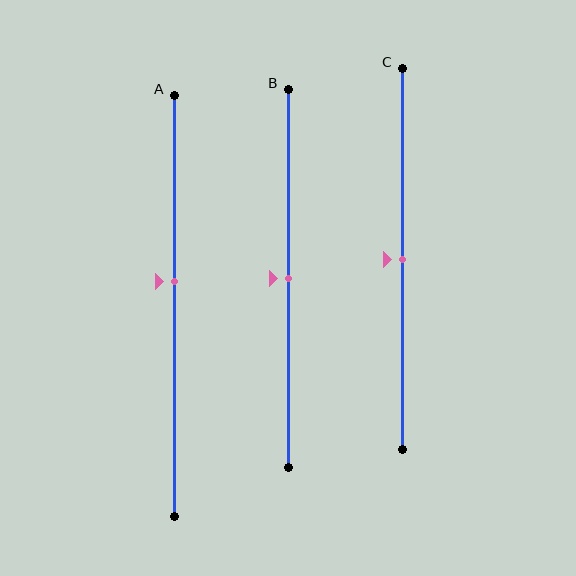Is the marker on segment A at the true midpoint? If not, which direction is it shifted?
No, the marker on segment A is shifted upward by about 6% of the segment length.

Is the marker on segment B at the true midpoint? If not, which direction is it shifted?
Yes, the marker on segment B is at the true midpoint.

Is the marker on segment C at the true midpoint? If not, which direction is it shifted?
Yes, the marker on segment C is at the true midpoint.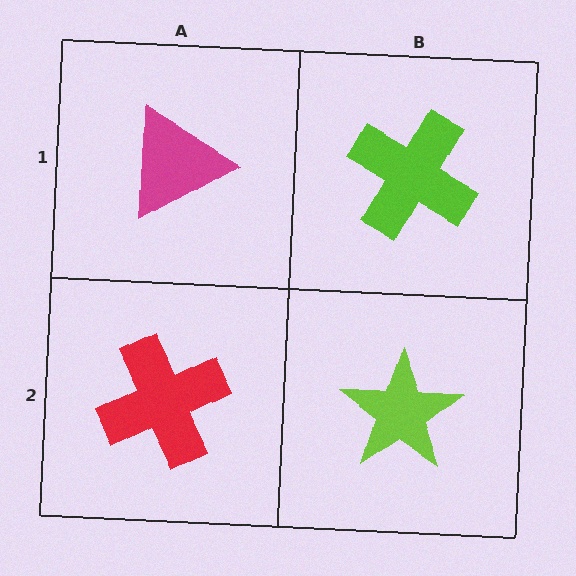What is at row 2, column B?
A lime star.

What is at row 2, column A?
A red cross.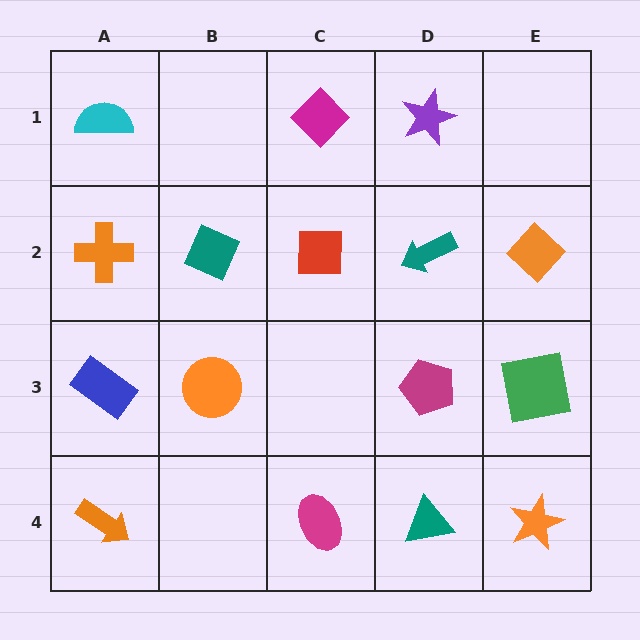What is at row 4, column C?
A magenta ellipse.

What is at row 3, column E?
A green square.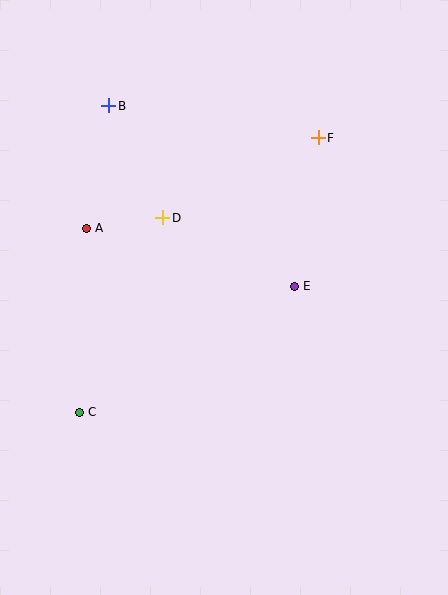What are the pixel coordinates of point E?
Point E is at (294, 286).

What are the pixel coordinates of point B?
Point B is at (109, 106).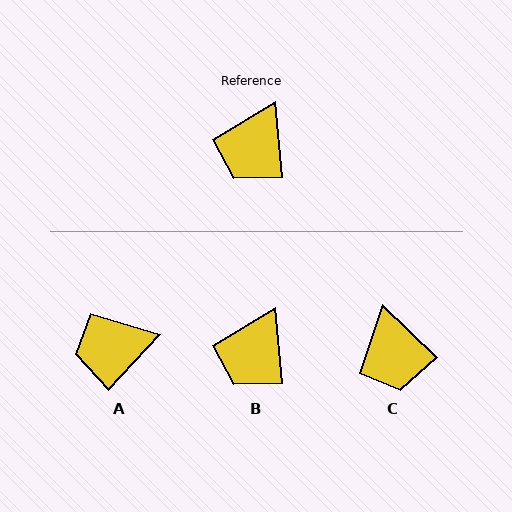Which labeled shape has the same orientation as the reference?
B.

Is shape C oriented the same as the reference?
No, it is off by about 41 degrees.